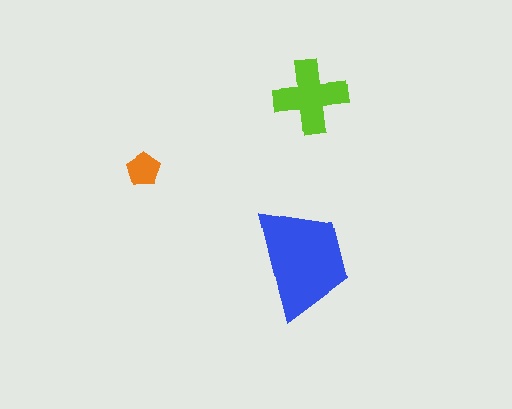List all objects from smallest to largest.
The orange pentagon, the lime cross, the blue trapezoid.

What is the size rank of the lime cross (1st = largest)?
2nd.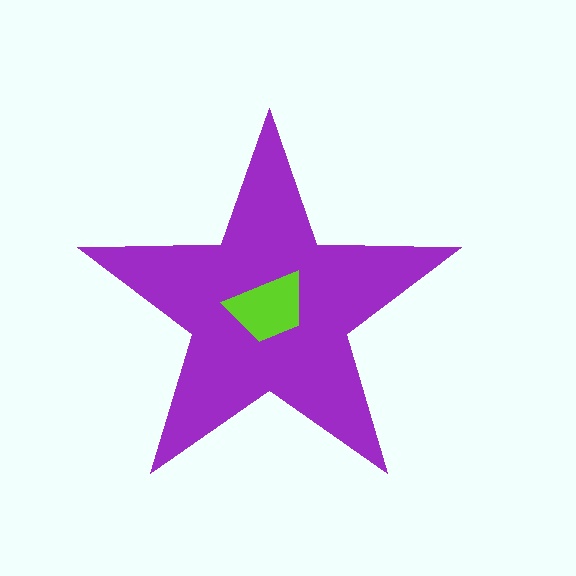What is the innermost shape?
The lime trapezoid.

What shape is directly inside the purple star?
The lime trapezoid.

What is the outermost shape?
The purple star.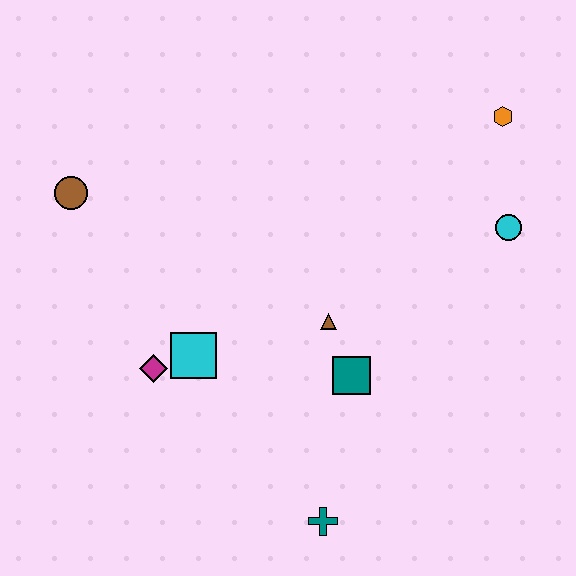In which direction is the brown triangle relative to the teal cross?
The brown triangle is above the teal cross.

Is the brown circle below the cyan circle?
No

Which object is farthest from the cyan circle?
The brown circle is farthest from the cyan circle.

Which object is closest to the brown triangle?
The teal square is closest to the brown triangle.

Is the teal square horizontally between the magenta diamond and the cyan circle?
Yes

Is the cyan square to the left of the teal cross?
Yes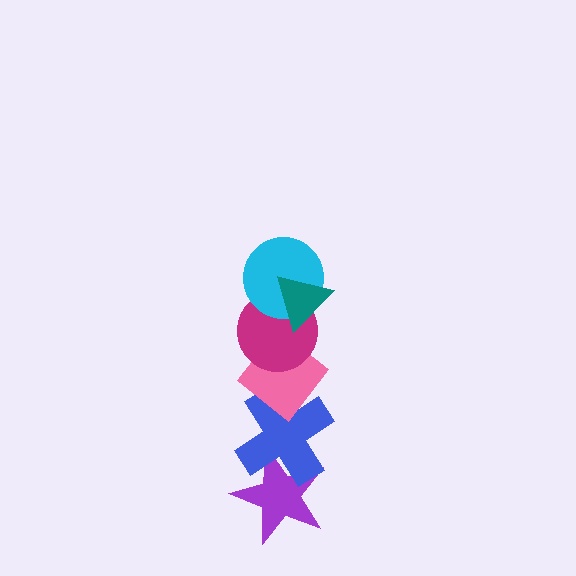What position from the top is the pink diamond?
The pink diamond is 4th from the top.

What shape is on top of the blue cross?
The pink diamond is on top of the blue cross.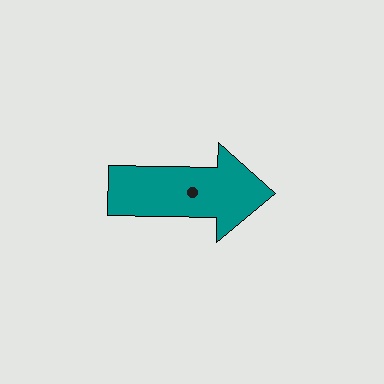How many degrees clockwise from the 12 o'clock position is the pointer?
Approximately 91 degrees.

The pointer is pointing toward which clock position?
Roughly 3 o'clock.